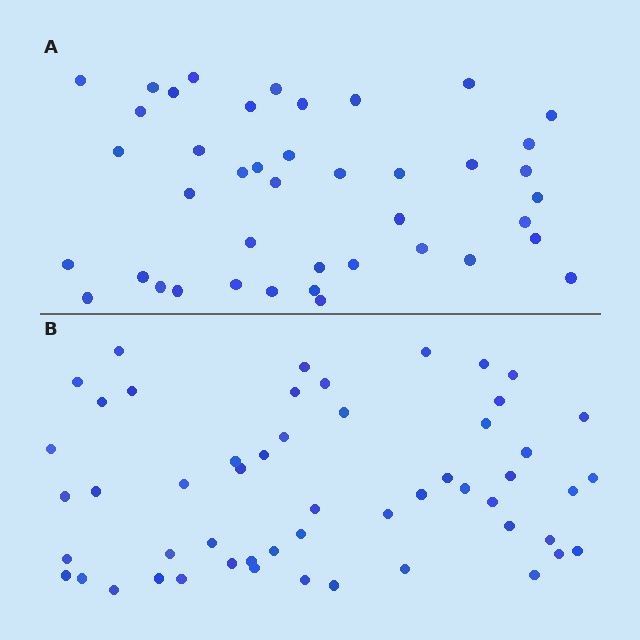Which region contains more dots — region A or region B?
Region B (the bottom region) has more dots.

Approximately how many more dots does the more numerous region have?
Region B has roughly 12 or so more dots than region A.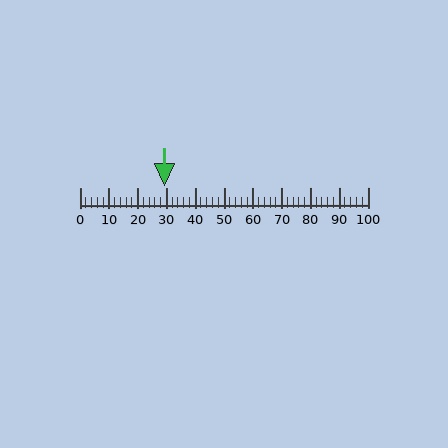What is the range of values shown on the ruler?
The ruler shows values from 0 to 100.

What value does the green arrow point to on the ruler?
The green arrow points to approximately 29.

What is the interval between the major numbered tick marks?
The major tick marks are spaced 10 units apart.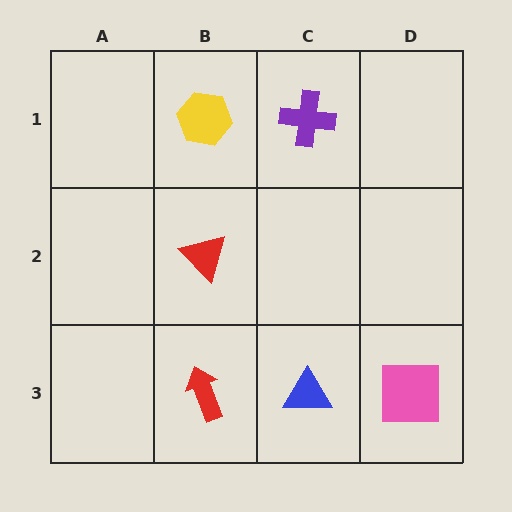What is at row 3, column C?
A blue triangle.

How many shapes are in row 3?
3 shapes.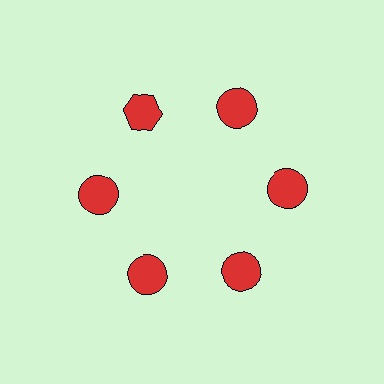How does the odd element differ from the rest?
It has a different shape: hexagon instead of circle.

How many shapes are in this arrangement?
There are 6 shapes arranged in a ring pattern.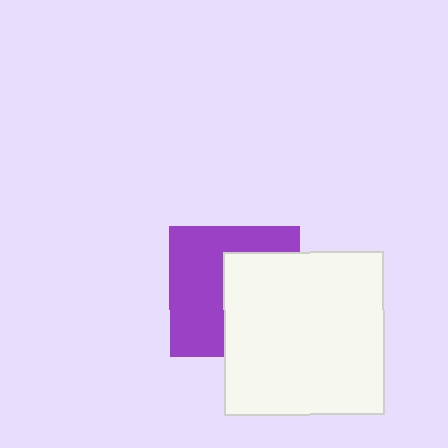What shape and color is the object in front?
The object in front is a white rectangle.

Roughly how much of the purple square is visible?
About half of it is visible (roughly 53%).